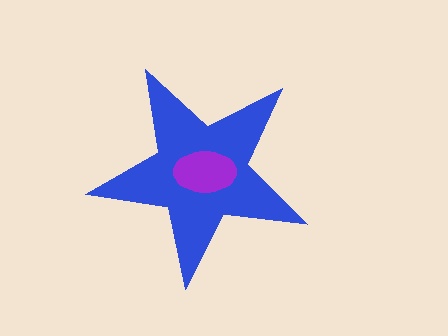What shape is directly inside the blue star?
The purple ellipse.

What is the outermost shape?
The blue star.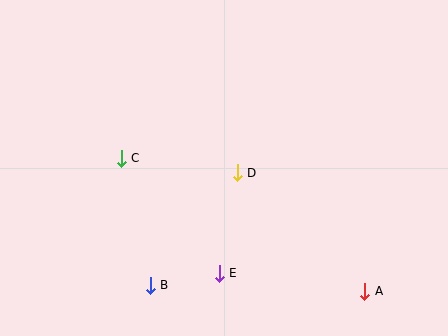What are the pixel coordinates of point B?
Point B is at (150, 285).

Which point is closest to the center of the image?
Point D at (237, 173) is closest to the center.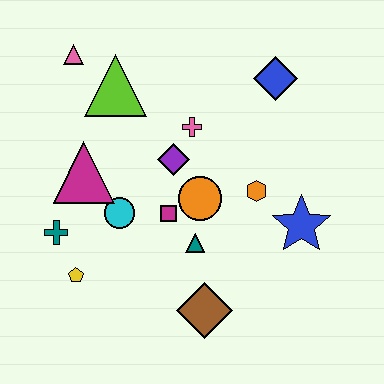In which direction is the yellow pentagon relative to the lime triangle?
The yellow pentagon is below the lime triangle.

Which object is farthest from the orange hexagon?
The pink triangle is farthest from the orange hexagon.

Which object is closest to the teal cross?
The yellow pentagon is closest to the teal cross.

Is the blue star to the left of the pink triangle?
No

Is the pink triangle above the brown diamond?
Yes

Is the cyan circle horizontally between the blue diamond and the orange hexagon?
No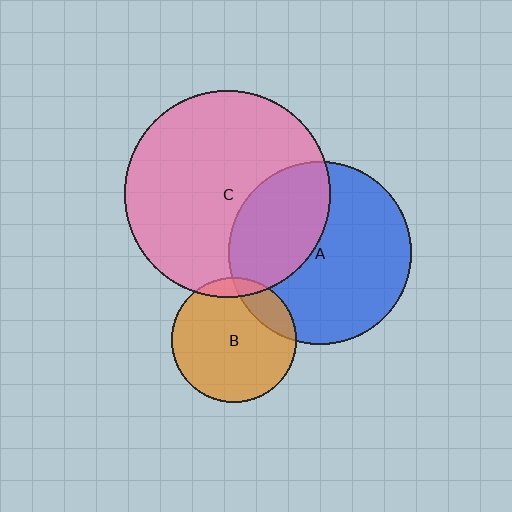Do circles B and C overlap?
Yes.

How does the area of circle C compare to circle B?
Approximately 2.7 times.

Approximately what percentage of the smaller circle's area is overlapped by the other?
Approximately 10%.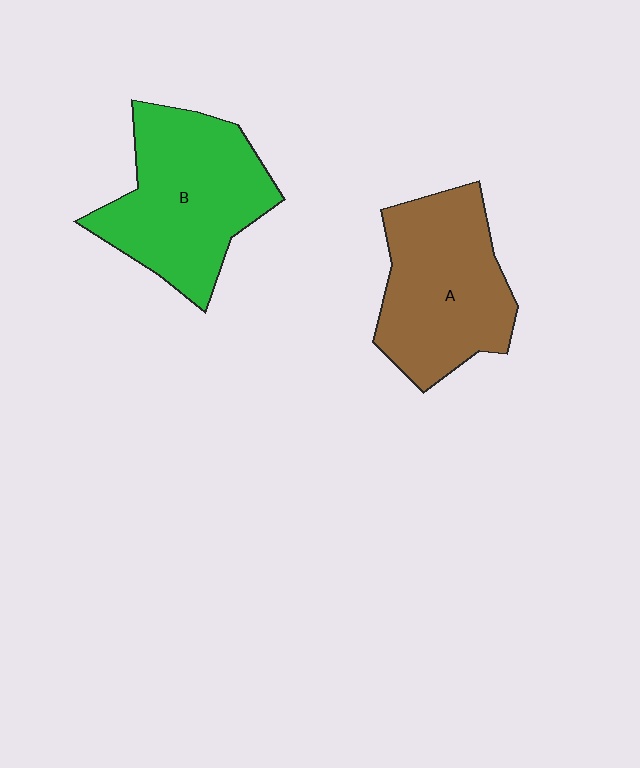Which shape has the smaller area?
Shape A (brown).